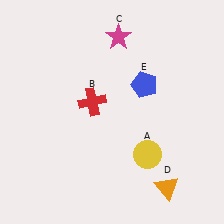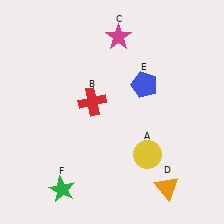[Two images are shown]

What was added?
A green star (F) was added in Image 2.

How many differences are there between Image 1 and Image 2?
There is 1 difference between the two images.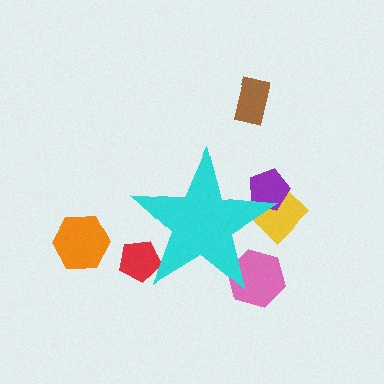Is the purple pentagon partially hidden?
Yes, the purple pentagon is partially hidden behind the cyan star.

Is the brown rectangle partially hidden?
No, the brown rectangle is fully visible.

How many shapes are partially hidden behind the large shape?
4 shapes are partially hidden.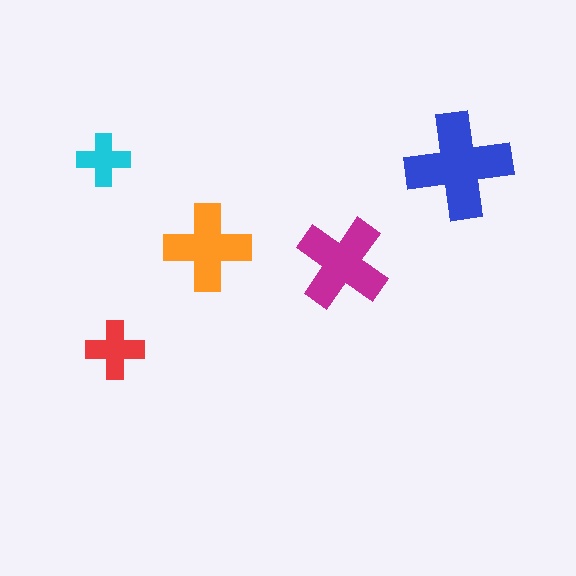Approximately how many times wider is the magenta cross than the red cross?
About 1.5 times wider.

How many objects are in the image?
There are 5 objects in the image.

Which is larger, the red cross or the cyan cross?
The red one.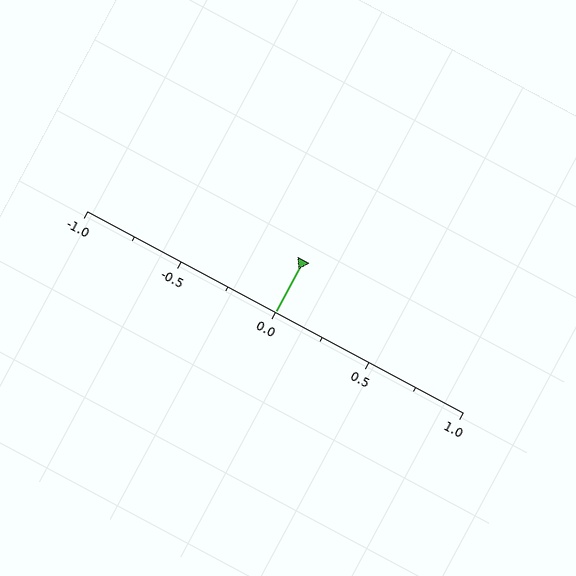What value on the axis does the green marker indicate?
The marker indicates approximately 0.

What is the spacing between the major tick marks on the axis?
The major ticks are spaced 0.5 apart.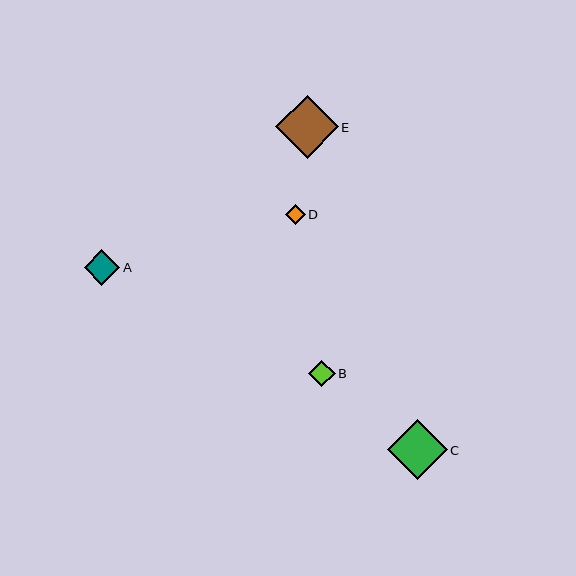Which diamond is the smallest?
Diamond D is the smallest with a size of approximately 20 pixels.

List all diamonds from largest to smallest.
From largest to smallest: E, C, A, B, D.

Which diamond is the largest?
Diamond E is the largest with a size of approximately 63 pixels.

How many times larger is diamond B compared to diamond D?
Diamond B is approximately 1.3 times the size of diamond D.